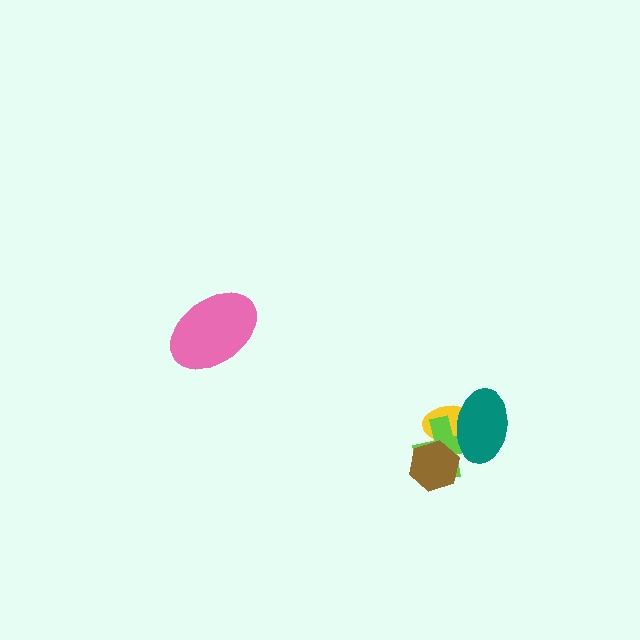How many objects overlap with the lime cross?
3 objects overlap with the lime cross.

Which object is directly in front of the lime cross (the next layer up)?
The brown hexagon is directly in front of the lime cross.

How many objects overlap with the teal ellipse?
2 objects overlap with the teal ellipse.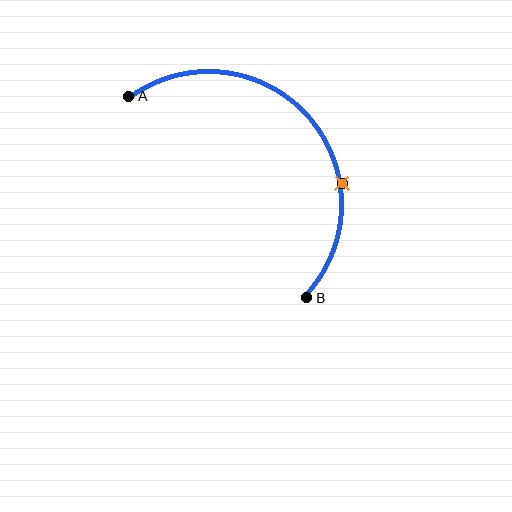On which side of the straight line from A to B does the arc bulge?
The arc bulges above and to the right of the straight line connecting A and B.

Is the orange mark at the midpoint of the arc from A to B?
No. The orange mark lies on the arc but is closer to endpoint B. The arc midpoint would be at the point on the curve equidistant along the arc from both A and B.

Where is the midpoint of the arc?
The arc midpoint is the point on the curve farthest from the straight line joining A and B. It sits above and to the right of that line.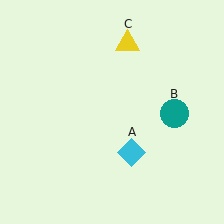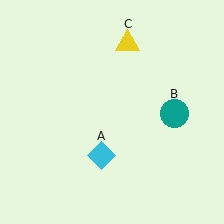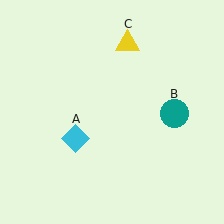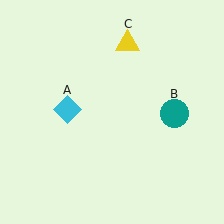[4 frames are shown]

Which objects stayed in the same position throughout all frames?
Teal circle (object B) and yellow triangle (object C) remained stationary.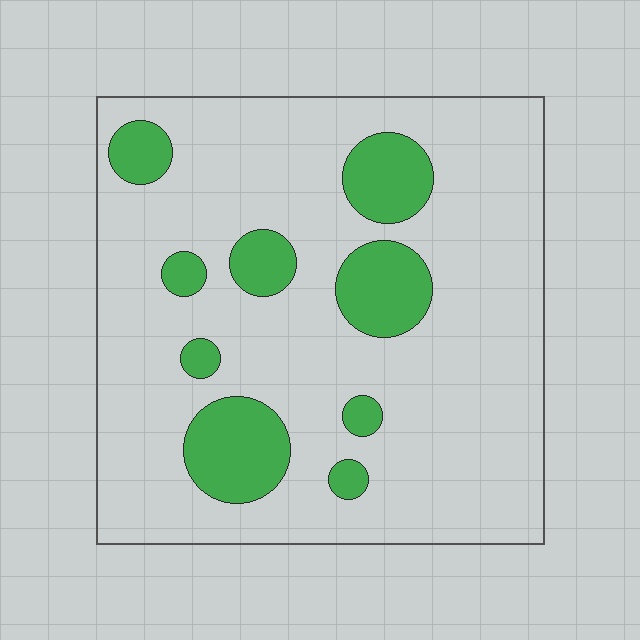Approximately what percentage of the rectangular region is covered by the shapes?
Approximately 20%.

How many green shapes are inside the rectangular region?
9.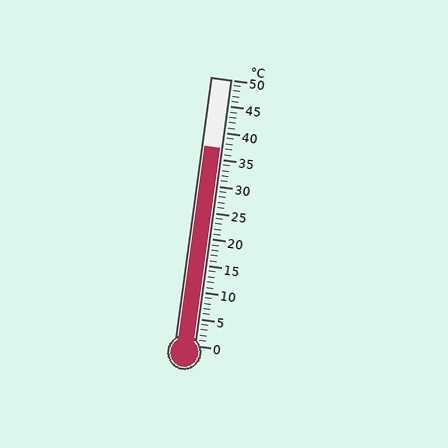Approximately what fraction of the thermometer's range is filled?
The thermometer is filled to approximately 75% of its range.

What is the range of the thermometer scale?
The thermometer scale ranges from 0°C to 50°C.